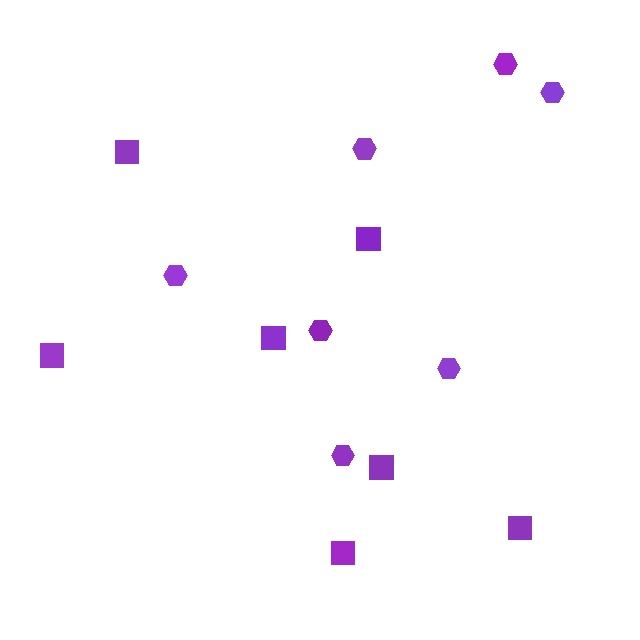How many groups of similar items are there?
There are 2 groups: one group of squares (7) and one group of hexagons (7).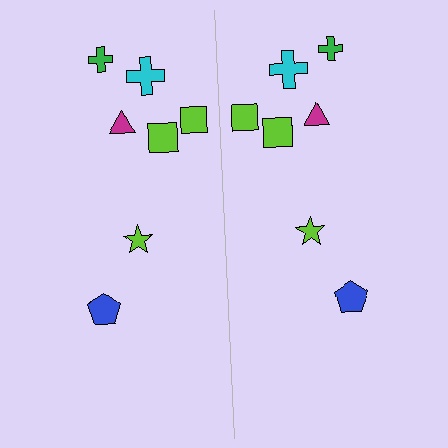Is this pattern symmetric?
Yes, this pattern has bilateral (reflection) symmetry.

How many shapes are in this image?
There are 14 shapes in this image.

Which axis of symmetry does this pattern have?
The pattern has a vertical axis of symmetry running through the center of the image.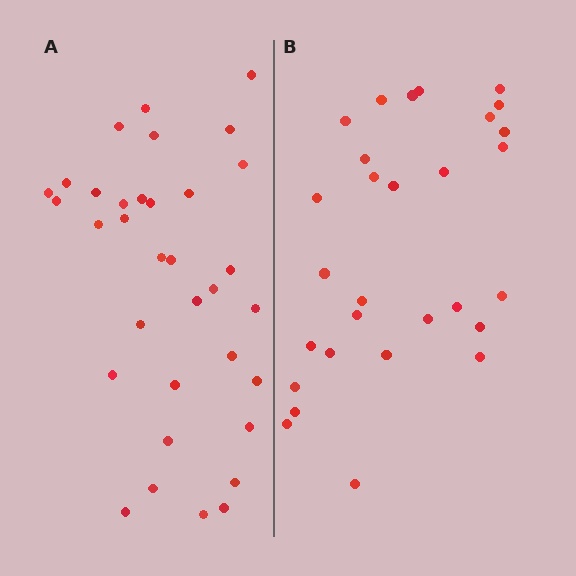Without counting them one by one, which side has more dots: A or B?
Region A (the left region) has more dots.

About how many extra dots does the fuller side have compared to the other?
Region A has about 5 more dots than region B.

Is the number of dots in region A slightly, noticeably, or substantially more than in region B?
Region A has only slightly more — the two regions are fairly close. The ratio is roughly 1.2 to 1.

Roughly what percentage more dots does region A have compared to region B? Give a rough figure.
About 15% more.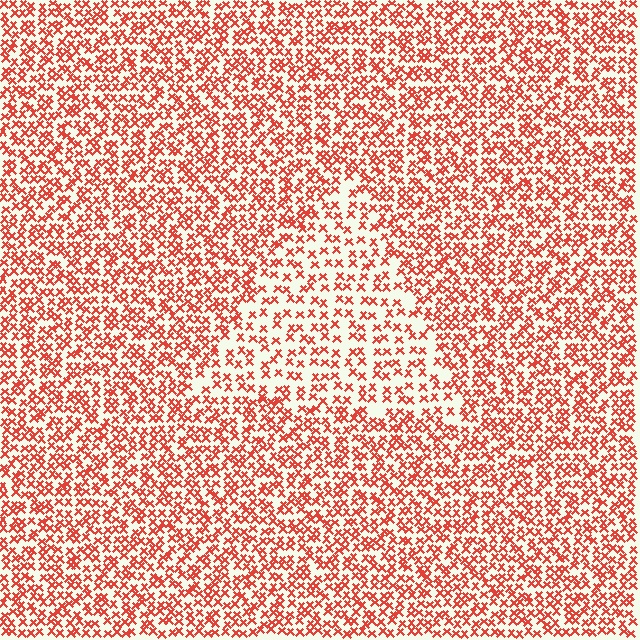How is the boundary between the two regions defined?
The boundary is defined by a change in element density (approximately 1.8x ratio). All elements are the same color, size, and shape.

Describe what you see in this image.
The image contains small red elements arranged at two different densities. A triangle-shaped region is visible where the elements are less densely packed than the surrounding area.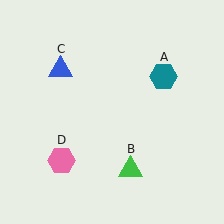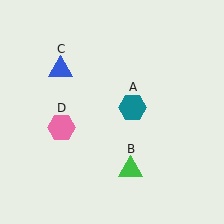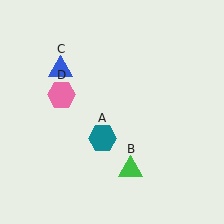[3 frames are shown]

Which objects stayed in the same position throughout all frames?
Green triangle (object B) and blue triangle (object C) remained stationary.